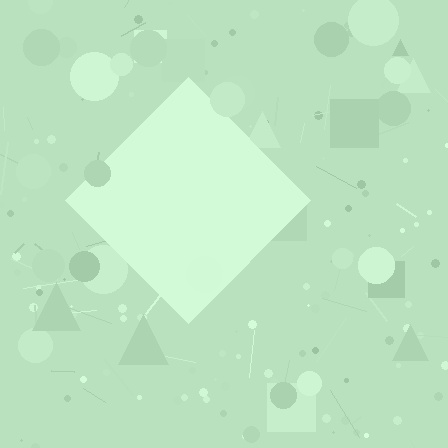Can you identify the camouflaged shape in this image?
The camouflaged shape is a diamond.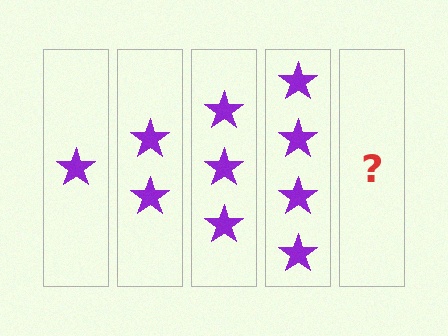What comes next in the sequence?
The next element should be 5 stars.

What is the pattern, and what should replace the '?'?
The pattern is that each step adds one more star. The '?' should be 5 stars.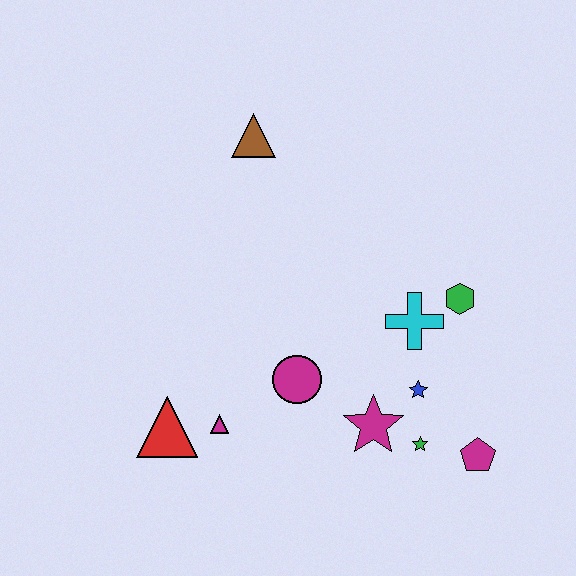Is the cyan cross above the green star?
Yes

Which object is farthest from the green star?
The brown triangle is farthest from the green star.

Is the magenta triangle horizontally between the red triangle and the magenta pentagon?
Yes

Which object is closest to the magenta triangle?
The red triangle is closest to the magenta triangle.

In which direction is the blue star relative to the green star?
The blue star is above the green star.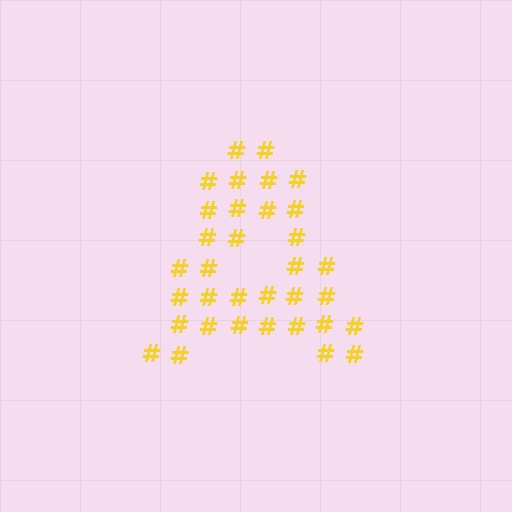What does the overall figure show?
The overall figure shows the letter A.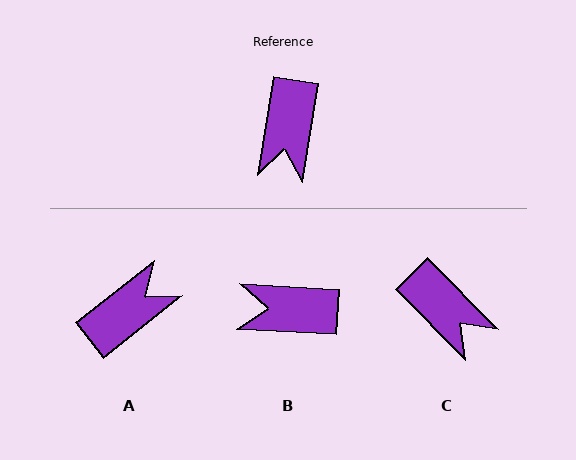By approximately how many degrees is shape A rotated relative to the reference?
Approximately 137 degrees counter-clockwise.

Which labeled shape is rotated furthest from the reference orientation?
A, about 137 degrees away.